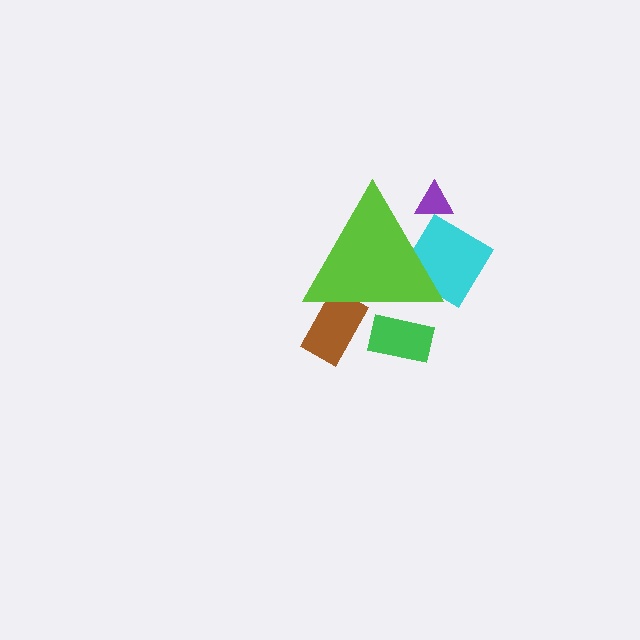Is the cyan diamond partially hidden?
Yes, the cyan diamond is partially hidden behind the lime triangle.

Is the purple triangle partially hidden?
Yes, the purple triangle is partially hidden behind the lime triangle.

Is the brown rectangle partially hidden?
Yes, the brown rectangle is partially hidden behind the lime triangle.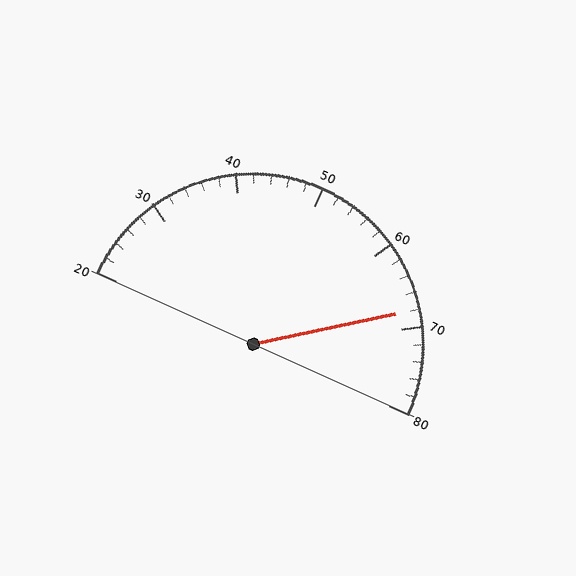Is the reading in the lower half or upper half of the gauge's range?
The reading is in the upper half of the range (20 to 80).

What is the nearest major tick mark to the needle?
The nearest major tick mark is 70.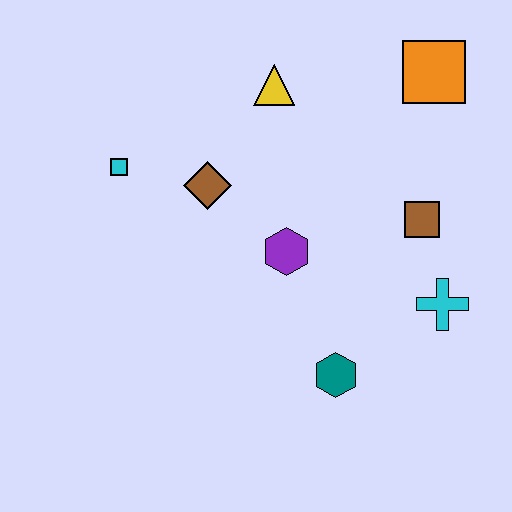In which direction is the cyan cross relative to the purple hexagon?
The cyan cross is to the right of the purple hexagon.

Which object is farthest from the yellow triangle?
The teal hexagon is farthest from the yellow triangle.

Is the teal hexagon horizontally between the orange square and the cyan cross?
No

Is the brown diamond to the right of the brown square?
No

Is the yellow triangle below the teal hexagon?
No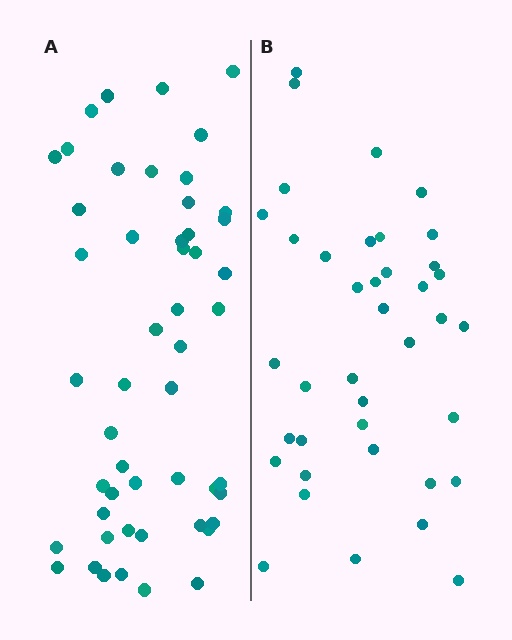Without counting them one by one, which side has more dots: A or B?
Region A (the left region) has more dots.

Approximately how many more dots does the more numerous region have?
Region A has roughly 12 or so more dots than region B.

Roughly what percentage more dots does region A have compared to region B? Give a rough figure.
About 30% more.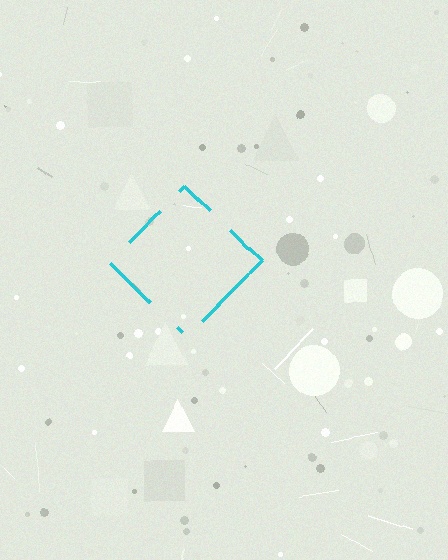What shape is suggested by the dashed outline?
The dashed outline suggests a diamond.